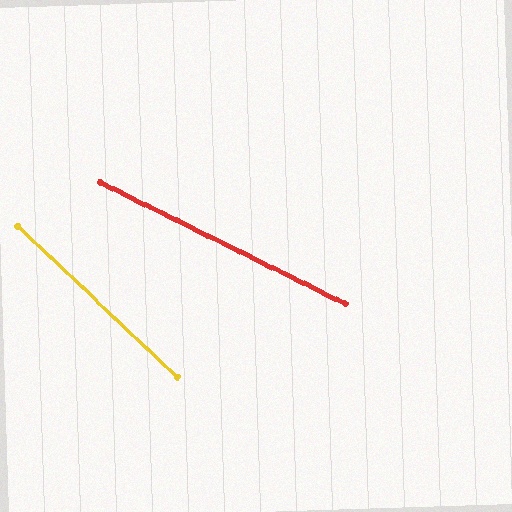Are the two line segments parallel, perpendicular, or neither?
Neither parallel nor perpendicular — they differ by about 17°.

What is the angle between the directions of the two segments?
Approximately 17 degrees.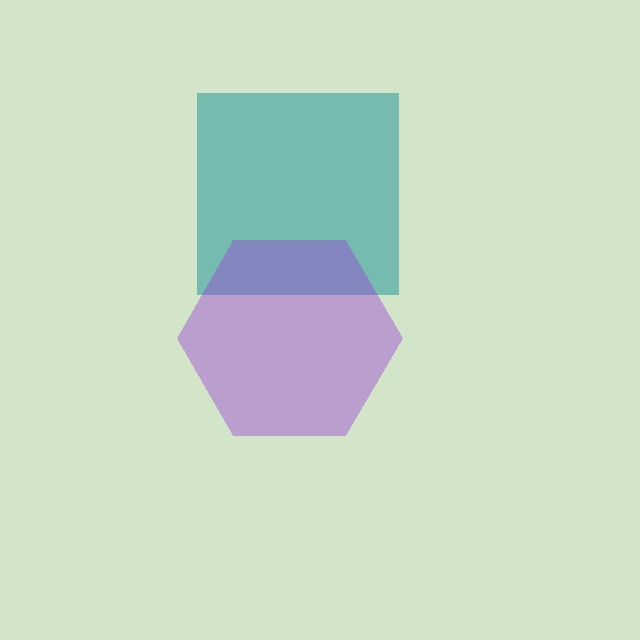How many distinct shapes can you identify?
There are 2 distinct shapes: a teal square, a purple hexagon.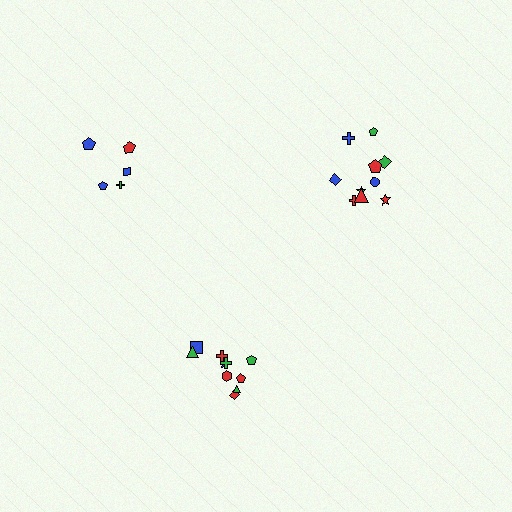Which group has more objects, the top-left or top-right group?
The top-right group.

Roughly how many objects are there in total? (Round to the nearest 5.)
Roughly 25 objects in total.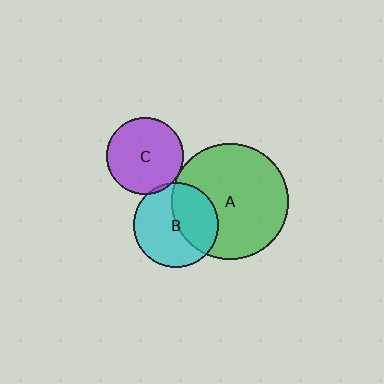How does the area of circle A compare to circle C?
Approximately 2.3 times.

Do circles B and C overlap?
Yes.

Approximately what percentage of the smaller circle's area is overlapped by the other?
Approximately 5%.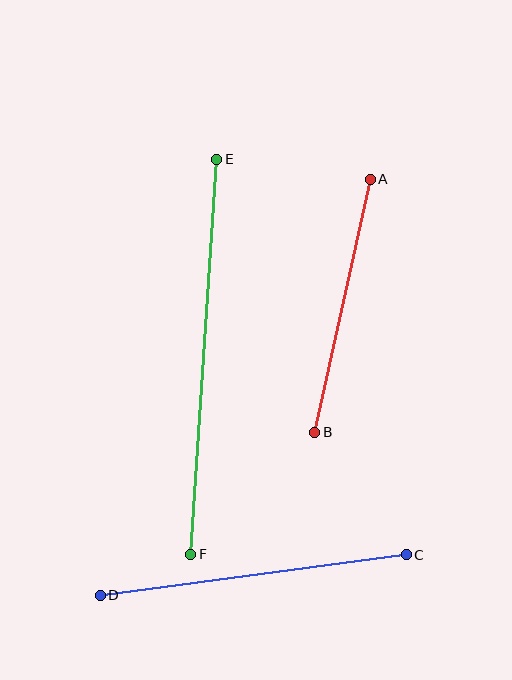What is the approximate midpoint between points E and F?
The midpoint is at approximately (204, 357) pixels.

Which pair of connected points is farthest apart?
Points E and F are farthest apart.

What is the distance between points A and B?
The distance is approximately 259 pixels.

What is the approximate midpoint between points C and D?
The midpoint is at approximately (253, 575) pixels.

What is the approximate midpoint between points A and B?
The midpoint is at approximately (342, 306) pixels.